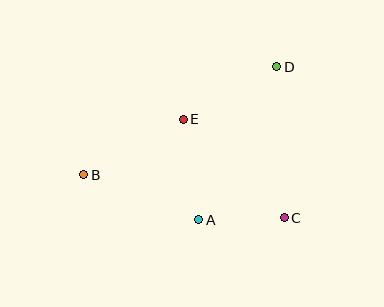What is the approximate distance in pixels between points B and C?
The distance between B and C is approximately 205 pixels.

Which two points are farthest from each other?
Points B and D are farthest from each other.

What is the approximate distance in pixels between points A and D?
The distance between A and D is approximately 172 pixels.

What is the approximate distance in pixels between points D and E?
The distance between D and E is approximately 107 pixels.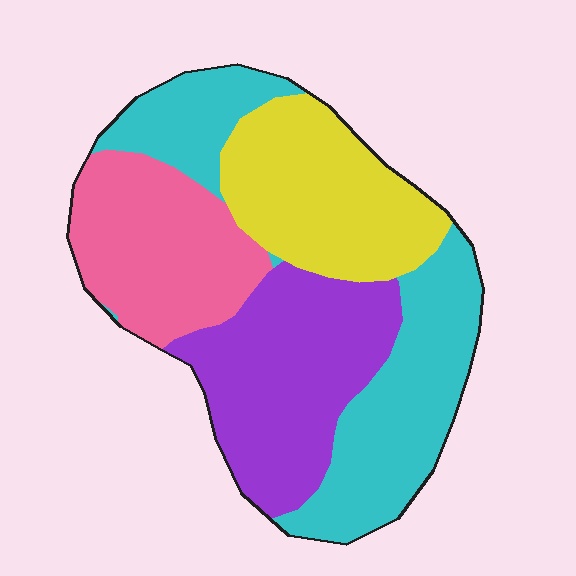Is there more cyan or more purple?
Cyan.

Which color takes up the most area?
Cyan, at roughly 30%.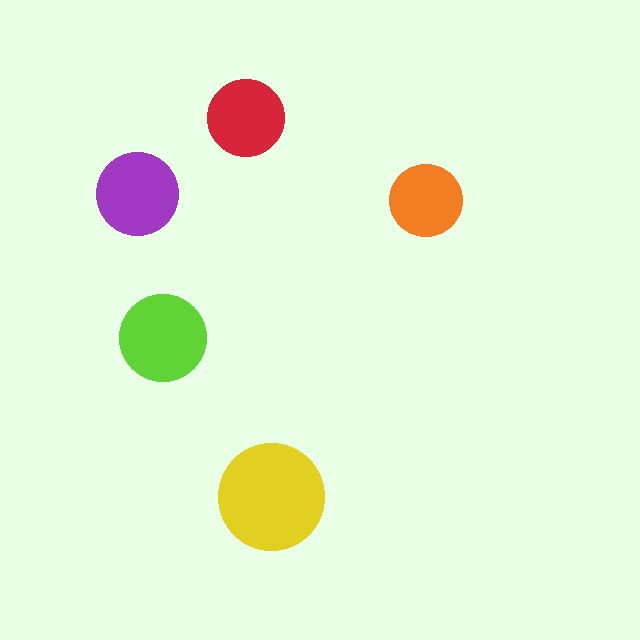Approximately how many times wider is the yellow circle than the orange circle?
About 1.5 times wider.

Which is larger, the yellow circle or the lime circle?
The yellow one.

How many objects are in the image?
There are 5 objects in the image.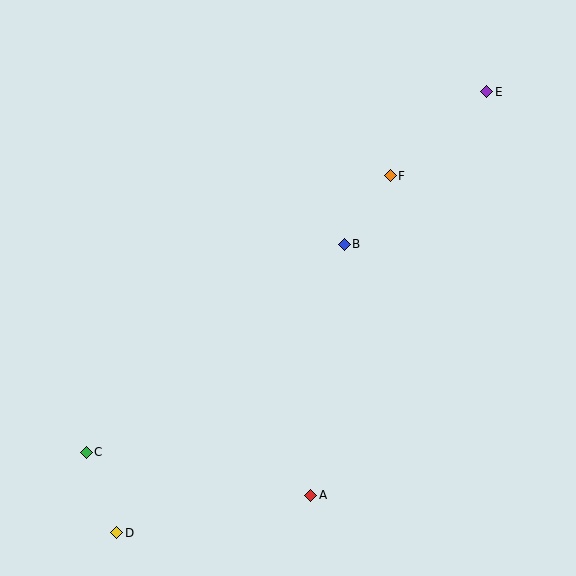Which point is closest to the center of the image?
Point B at (344, 244) is closest to the center.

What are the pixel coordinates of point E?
Point E is at (487, 92).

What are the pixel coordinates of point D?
Point D is at (117, 533).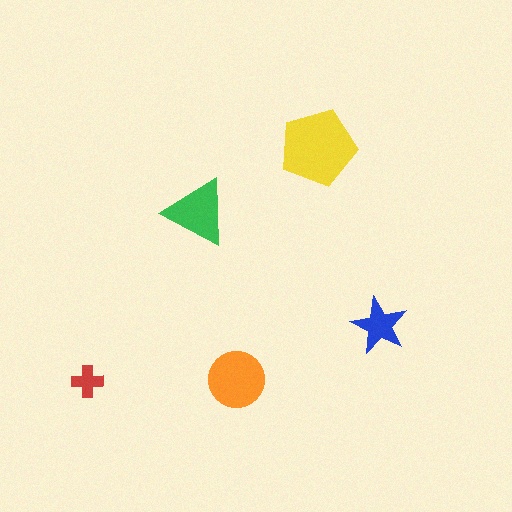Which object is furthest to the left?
The red cross is leftmost.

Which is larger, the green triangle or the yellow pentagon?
The yellow pentagon.